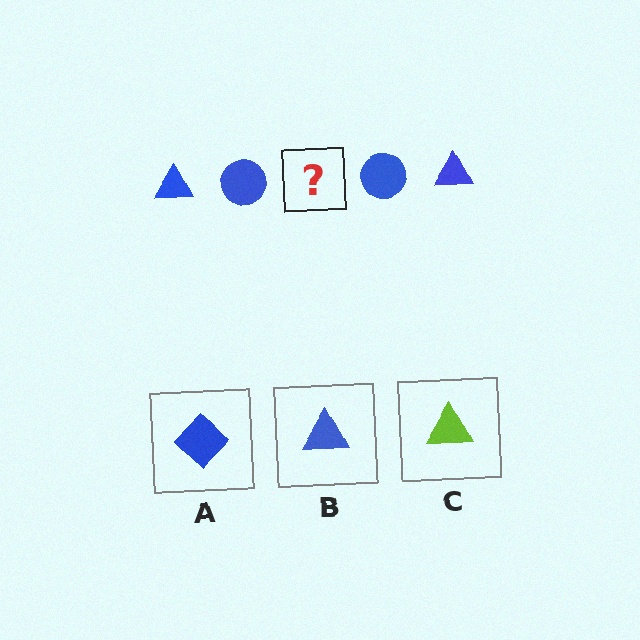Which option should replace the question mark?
Option B.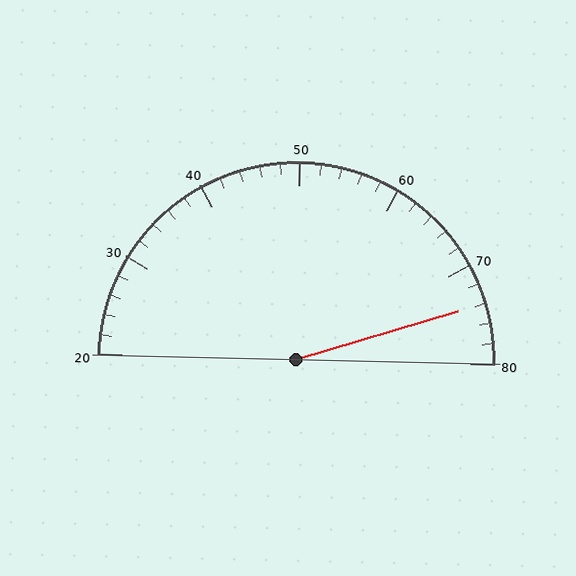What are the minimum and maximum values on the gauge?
The gauge ranges from 20 to 80.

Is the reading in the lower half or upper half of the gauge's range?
The reading is in the upper half of the range (20 to 80).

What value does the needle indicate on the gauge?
The needle indicates approximately 74.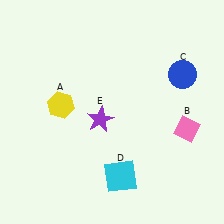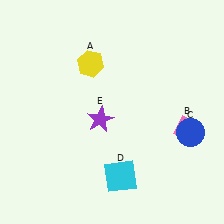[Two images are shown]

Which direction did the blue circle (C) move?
The blue circle (C) moved down.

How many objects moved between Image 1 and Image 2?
2 objects moved between the two images.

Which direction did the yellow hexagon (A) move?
The yellow hexagon (A) moved up.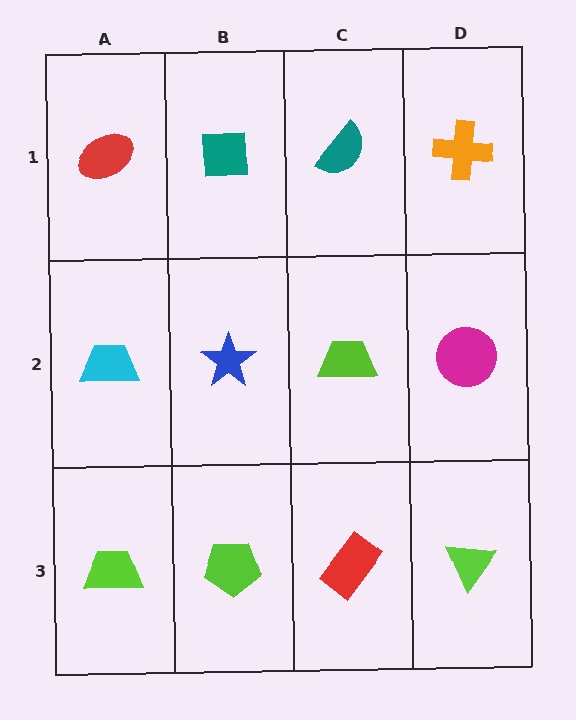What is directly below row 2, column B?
A lime pentagon.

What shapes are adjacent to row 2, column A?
A red ellipse (row 1, column A), a lime trapezoid (row 3, column A), a blue star (row 2, column B).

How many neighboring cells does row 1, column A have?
2.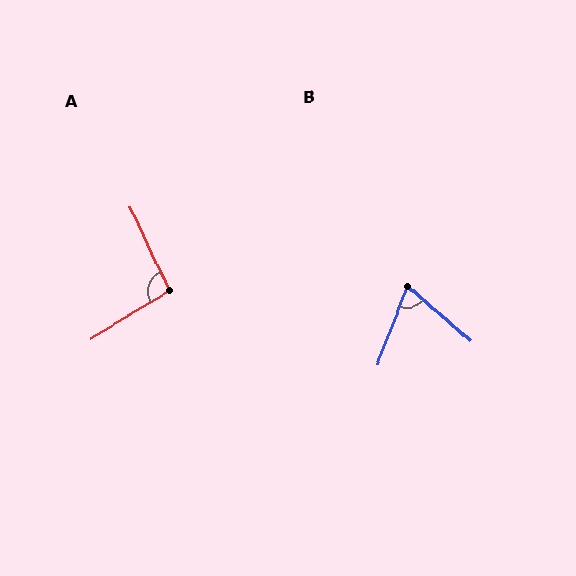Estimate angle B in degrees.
Approximately 70 degrees.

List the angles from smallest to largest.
B (70°), A (96°).